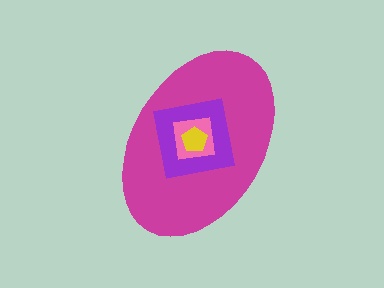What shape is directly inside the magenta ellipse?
The purple square.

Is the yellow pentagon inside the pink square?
Yes.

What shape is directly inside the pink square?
The yellow pentagon.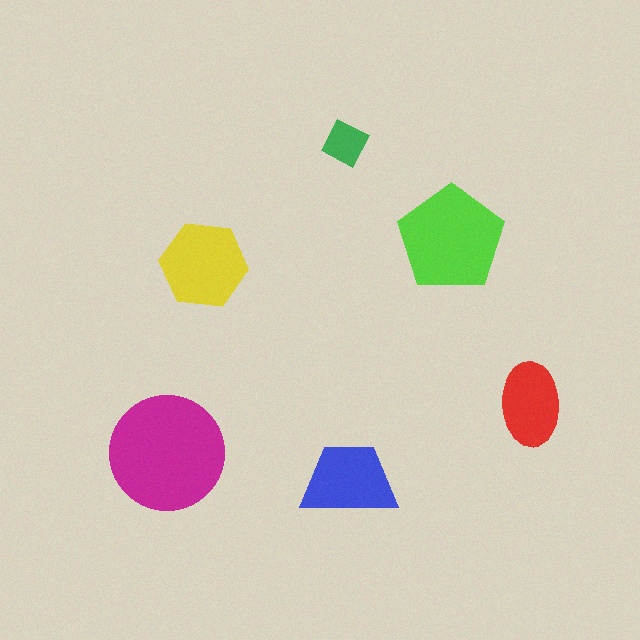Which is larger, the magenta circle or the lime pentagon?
The magenta circle.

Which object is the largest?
The magenta circle.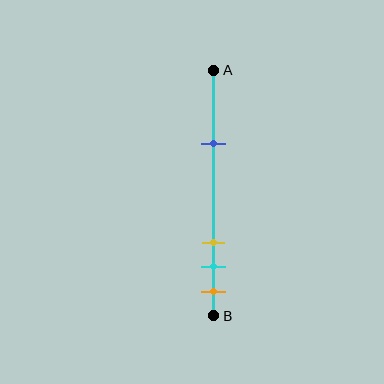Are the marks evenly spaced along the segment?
No, the marks are not evenly spaced.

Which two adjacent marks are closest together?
The cyan and orange marks are the closest adjacent pair.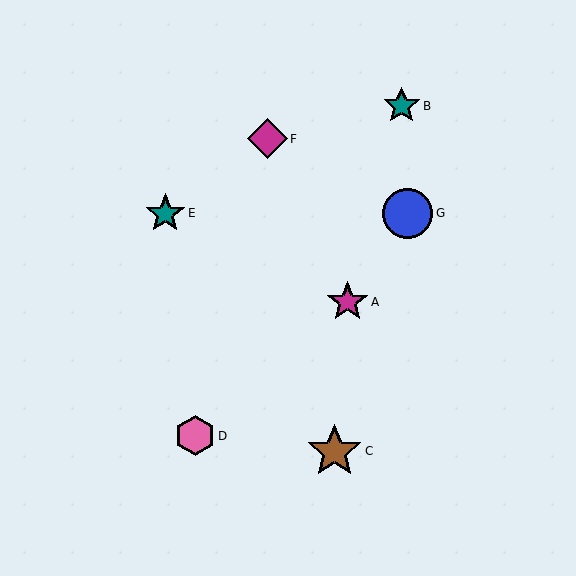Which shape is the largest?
The brown star (labeled C) is the largest.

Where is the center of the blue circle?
The center of the blue circle is at (408, 213).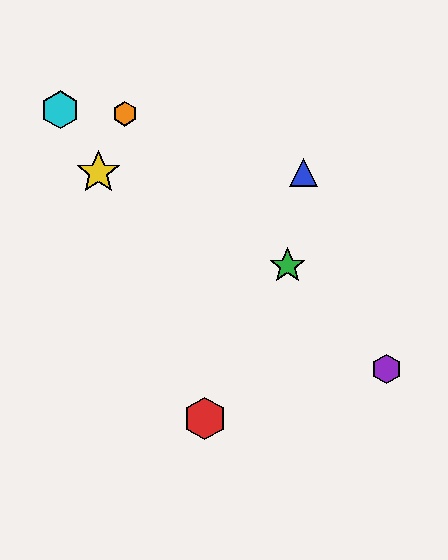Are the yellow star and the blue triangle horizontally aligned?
Yes, both are at y≈172.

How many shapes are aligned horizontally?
2 shapes (the blue triangle, the yellow star) are aligned horizontally.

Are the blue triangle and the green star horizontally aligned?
No, the blue triangle is at y≈172 and the green star is at y≈266.